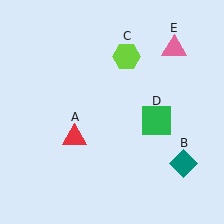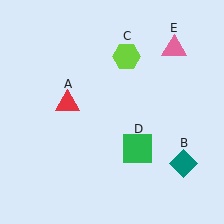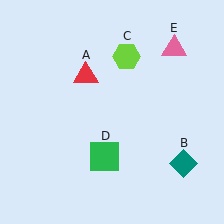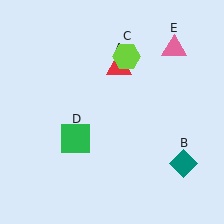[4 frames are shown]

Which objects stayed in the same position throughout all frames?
Teal diamond (object B) and lime hexagon (object C) and pink triangle (object E) remained stationary.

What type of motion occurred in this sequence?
The red triangle (object A), green square (object D) rotated clockwise around the center of the scene.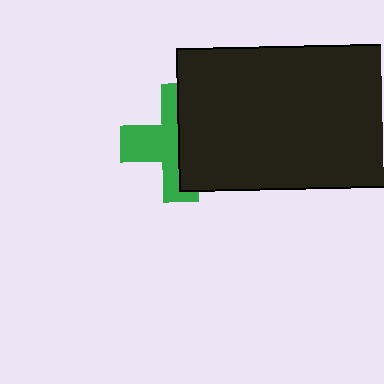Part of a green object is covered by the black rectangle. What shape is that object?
It is a cross.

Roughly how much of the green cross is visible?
About half of it is visible (roughly 50%).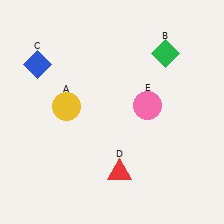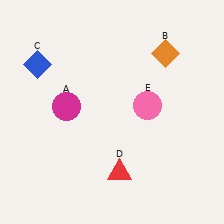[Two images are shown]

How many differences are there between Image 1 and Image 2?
There are 2 differences between the two images.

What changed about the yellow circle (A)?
In Image 1, A is yellow. In Image 2, it changed to magenta.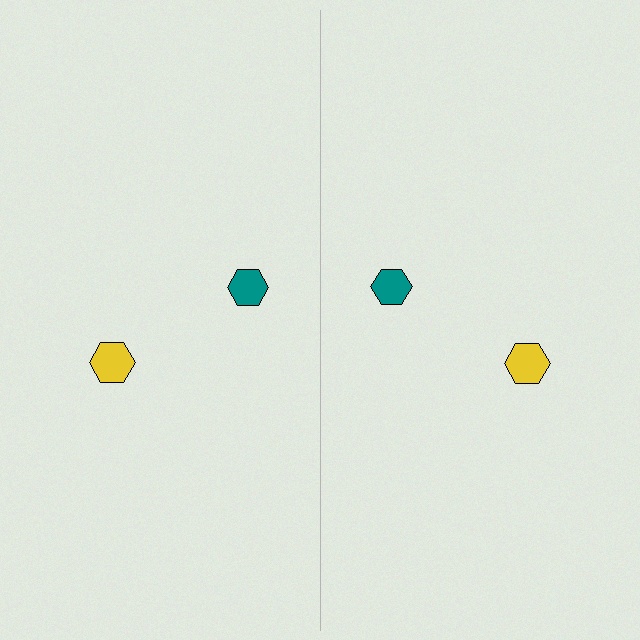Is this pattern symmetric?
Yes, this pattern has bilateral (reflection) symmetry.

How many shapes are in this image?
There are 4 shapes in this image.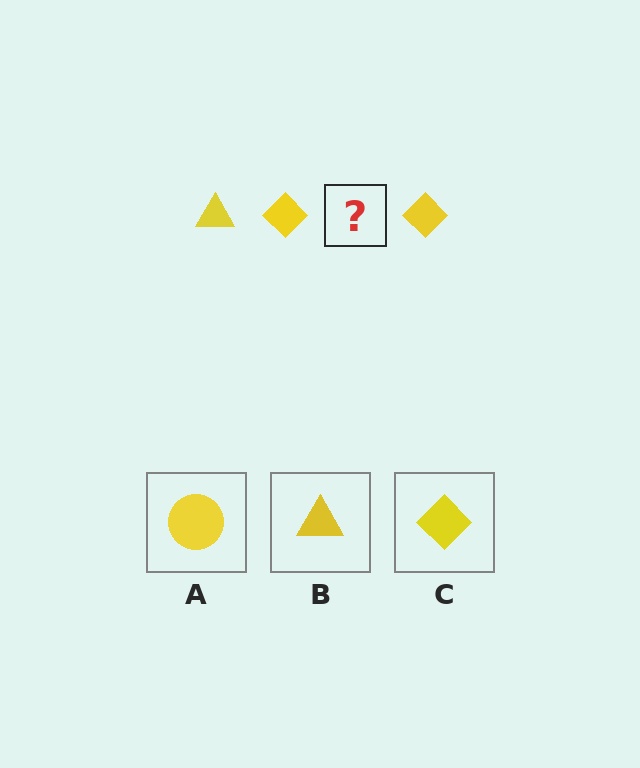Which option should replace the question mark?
Option B.